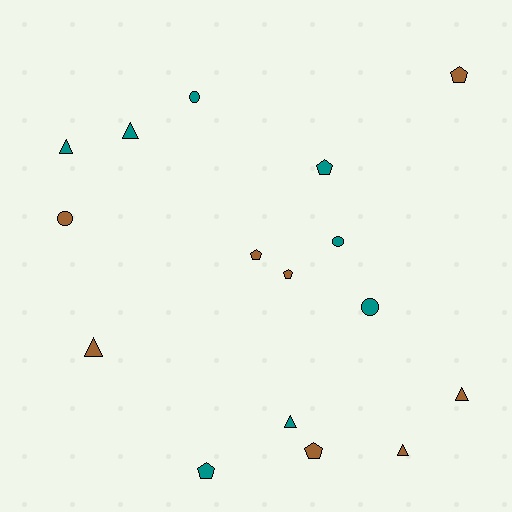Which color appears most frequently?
Brown, with 8 objects.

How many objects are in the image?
There are 16 objects.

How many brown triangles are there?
There are 3 brown triangles.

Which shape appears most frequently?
Triangle, with 6 objects.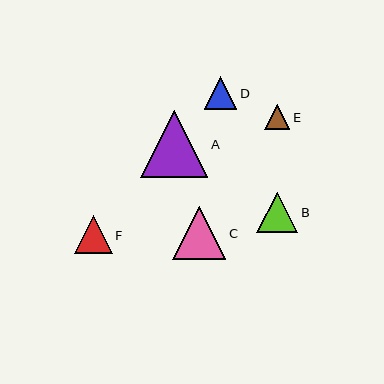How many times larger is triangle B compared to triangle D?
Triangle B is approximately 1.2 times the size of triangle D.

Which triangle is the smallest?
Triangle E is the smallest with a size of approximately 25 pixels.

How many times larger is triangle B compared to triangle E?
Triangle B is approximately 1.6 times the size of triangle E.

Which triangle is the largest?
Triangle A is the largest with a size of approximately 67 pixels.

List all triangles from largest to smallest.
From largest to smallest: A, C, B, F, D, E.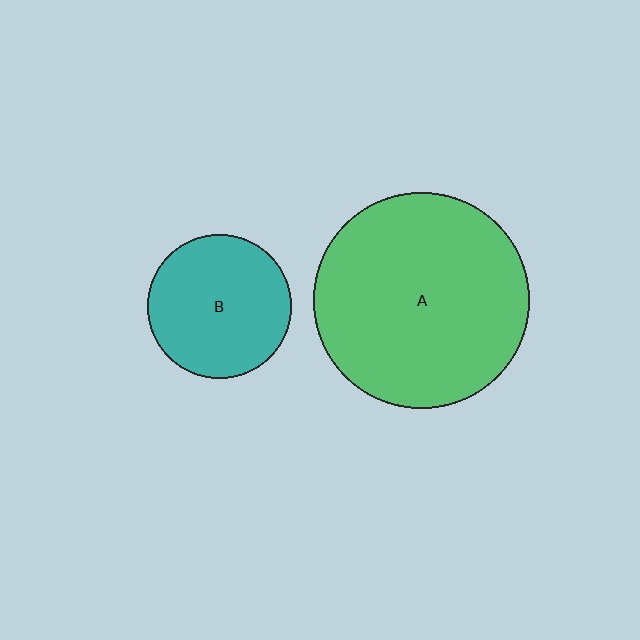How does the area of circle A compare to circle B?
Approximately 2.2 times.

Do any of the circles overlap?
No, none of the circles overlap.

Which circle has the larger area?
Circle A (green).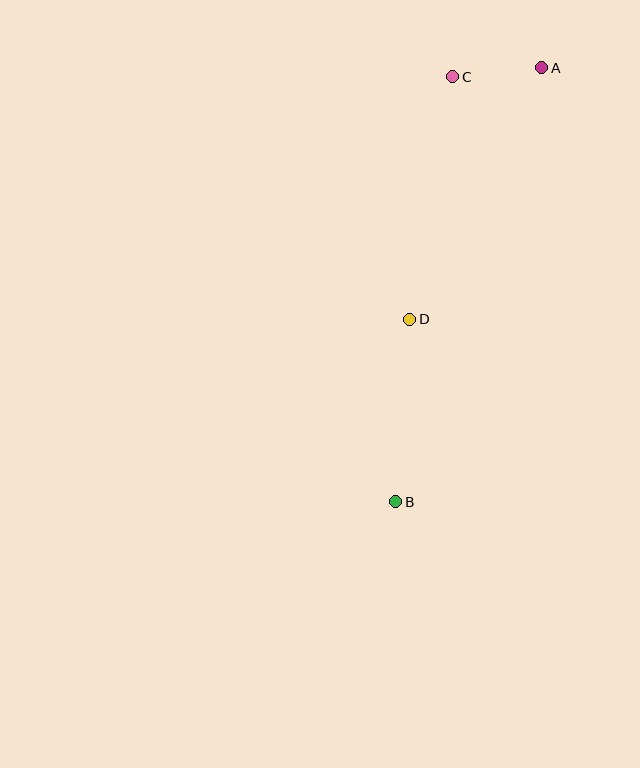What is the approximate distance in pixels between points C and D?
The distance between C and D is approximately 247 pixels.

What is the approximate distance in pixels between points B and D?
The distance between B and D is approximately 183 pixels.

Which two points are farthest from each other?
Points A and B are farthest from each other.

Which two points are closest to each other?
Points A and C are closest to each other.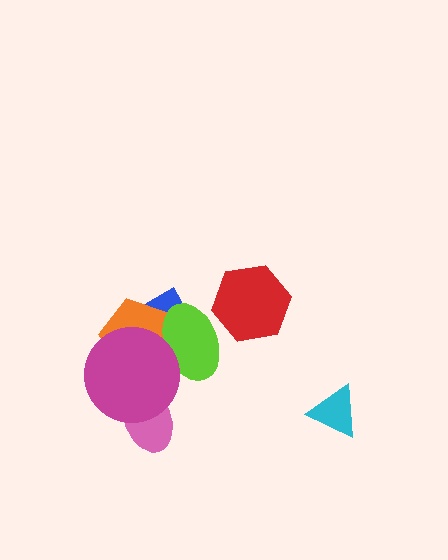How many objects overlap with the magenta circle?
4 objects overlap with the magenta circle.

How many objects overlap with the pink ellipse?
1 object overlaps with the pink ellipse.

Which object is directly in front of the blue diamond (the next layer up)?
The orange pentagon is directly in front of the blue diamond.